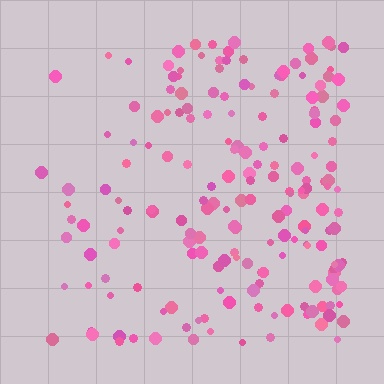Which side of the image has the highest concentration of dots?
The right.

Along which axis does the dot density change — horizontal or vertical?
Horizontal.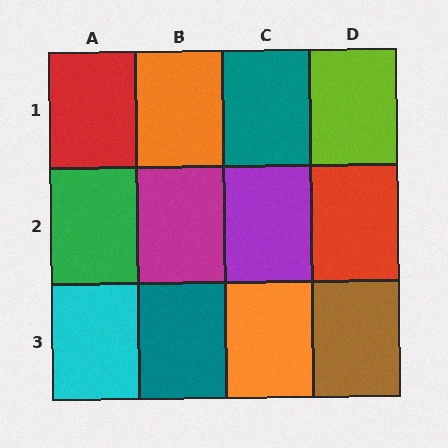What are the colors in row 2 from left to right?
Green, magenta, purple, red.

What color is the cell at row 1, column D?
Lime.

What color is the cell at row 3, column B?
Teal.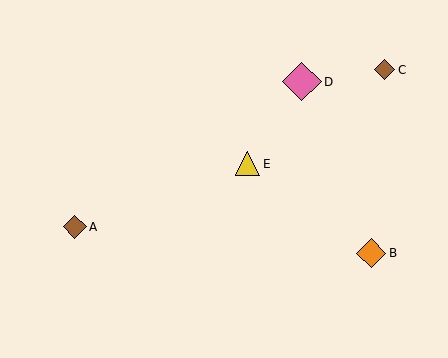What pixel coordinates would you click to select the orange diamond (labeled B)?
Click at (371, 253) to select the orange diamond B.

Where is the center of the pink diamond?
The center of the pink diamond is at (302, 82).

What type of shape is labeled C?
Shape C is a brown diamond.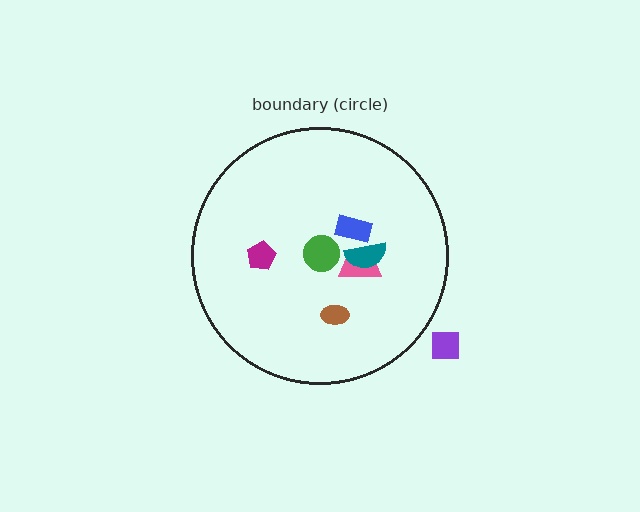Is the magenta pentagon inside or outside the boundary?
Inside.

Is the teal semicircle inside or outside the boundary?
Inside.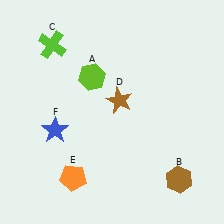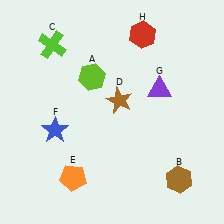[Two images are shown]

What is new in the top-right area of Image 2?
A red hexagon (H) was added in the top-right area of Image 2.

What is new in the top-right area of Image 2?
A purple triangle (G) was added in the top-right area of Image 2.